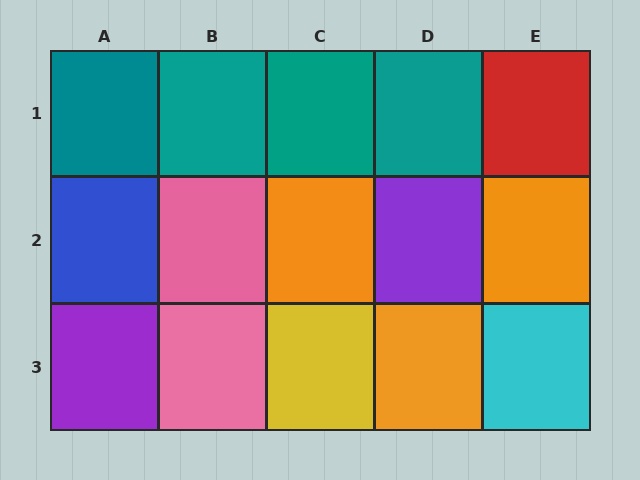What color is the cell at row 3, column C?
Yellow.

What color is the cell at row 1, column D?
Teal.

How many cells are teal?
4 cells are teal.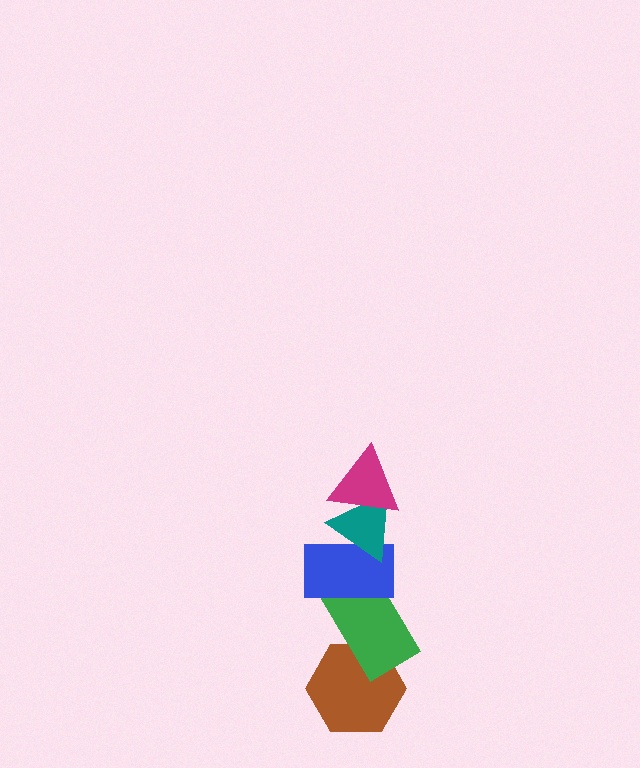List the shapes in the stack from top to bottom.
From top to bottom: the magenta triangle, the teal triangle, the blue rectangle, the green rectangle, the brown hexagon.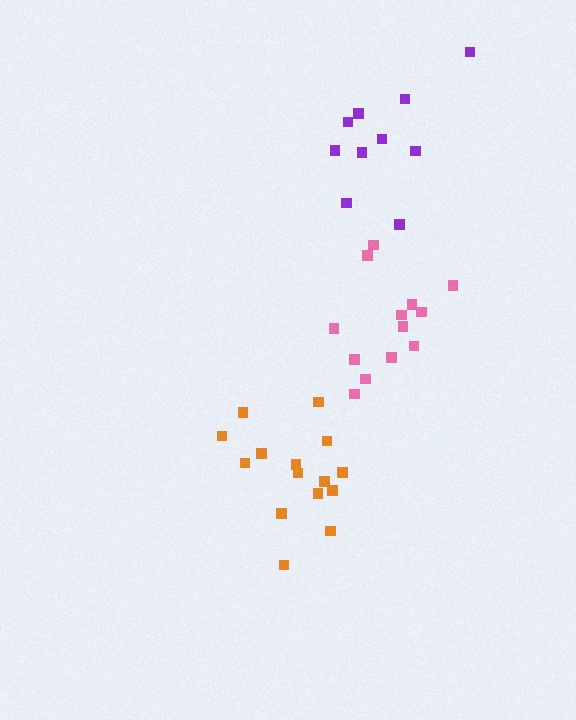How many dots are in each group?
Group 1: 15 dots, Group 2: 10 dots, Group 3: 13 dots (38 total).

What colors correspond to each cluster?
The clusters are colored: orange, purple, pink.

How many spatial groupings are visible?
There are 3 spatial groupings.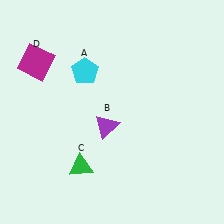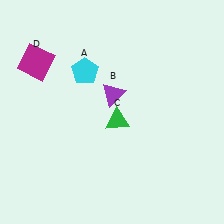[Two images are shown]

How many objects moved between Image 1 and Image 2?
2 objects moved between the two images.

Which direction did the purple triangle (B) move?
The purple triangle (B) moved up.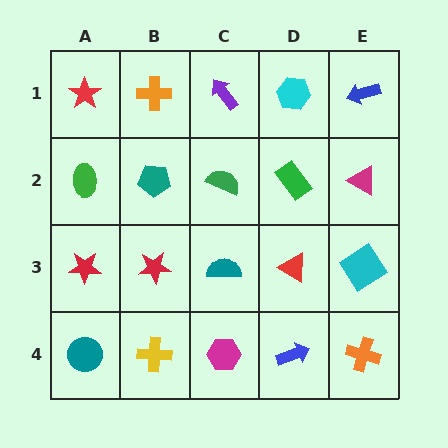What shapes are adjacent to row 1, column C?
A green semicircle (row 2, column C), an orange cross (row 1, column B), a cyan hexagon (row 1, column D).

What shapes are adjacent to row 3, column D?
A green rectangle (row 2, column D), a blue arrow (row 4, column D), a teal semicircle (row 3, column C), a cyan diamond (row 3, column E).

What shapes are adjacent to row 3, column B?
A teal pentagon (row 2, column B), a yellow cross (row 4, column B), a red star (row 3, column A), a teal semicircle (row 3, column C).